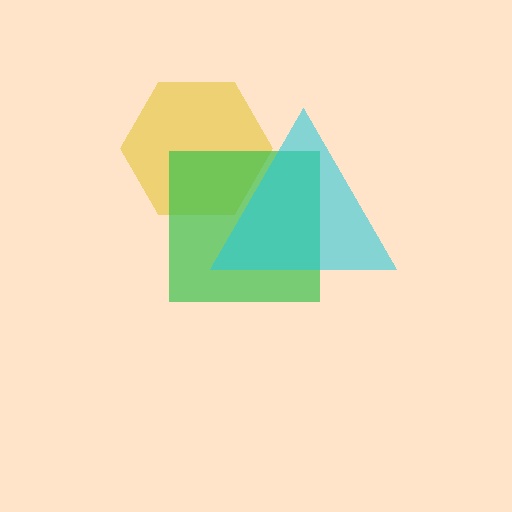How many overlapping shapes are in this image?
There are 3 overlapping shapes in the image.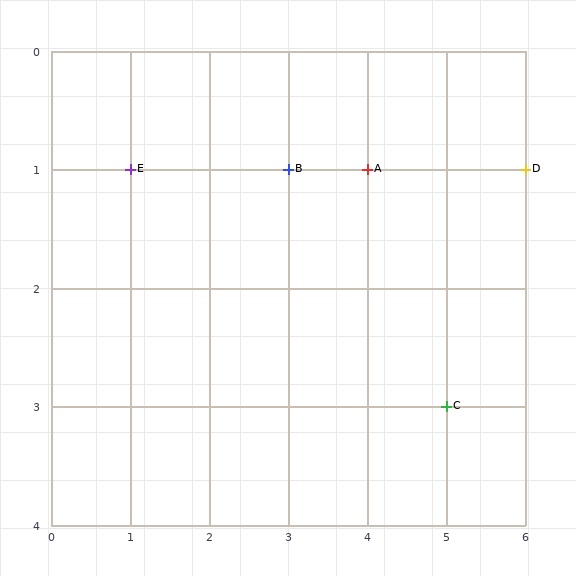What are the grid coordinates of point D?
Point D is at grid coordinates (6, 1).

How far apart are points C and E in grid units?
Points C and E are 4 columns and 2 rows apart (about 4.5 grid units diagonally).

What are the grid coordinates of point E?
Point E is at grid coordinates (1, 1).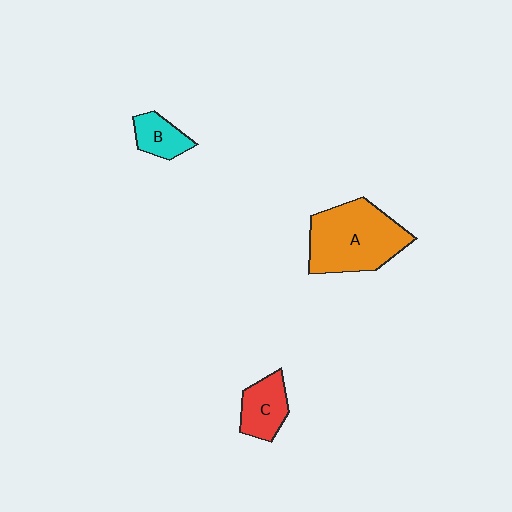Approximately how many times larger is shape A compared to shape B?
Approximately 3.1 times.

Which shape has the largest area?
Shape A (orange).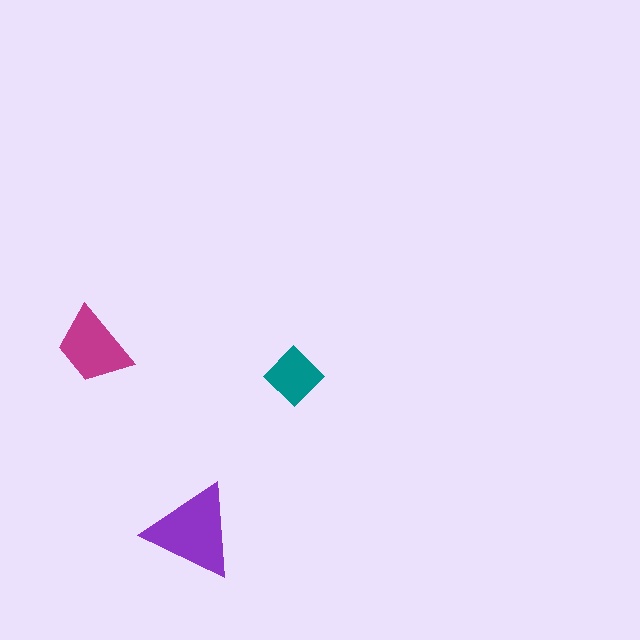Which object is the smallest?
The teal diamond.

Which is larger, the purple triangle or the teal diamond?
The purple triangle.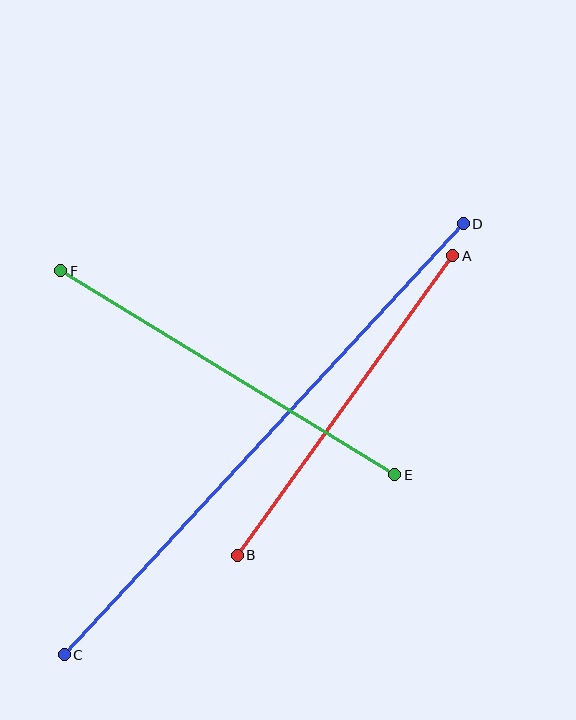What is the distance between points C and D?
The distance is approximately 588 pixels.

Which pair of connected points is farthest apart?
Points C and D are farthest apart.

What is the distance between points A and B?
The distance is approximately 369 pixels.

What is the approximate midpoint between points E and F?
The midpoint is at approximately (228, 373) pixels.